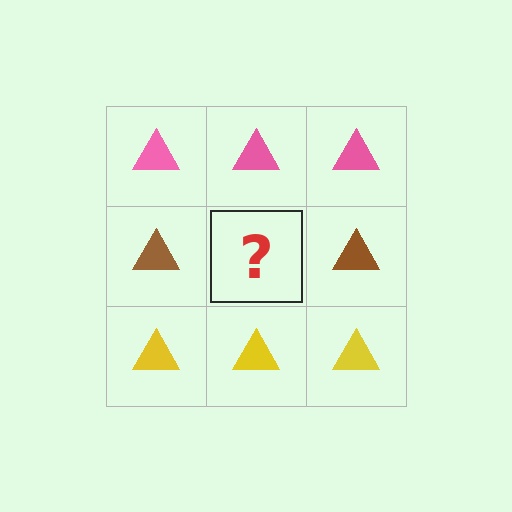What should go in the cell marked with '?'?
The missing cell should contain a brown triangle.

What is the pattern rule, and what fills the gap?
The rule is that each row has a consistent color. The gap should be filled with a brown triangle.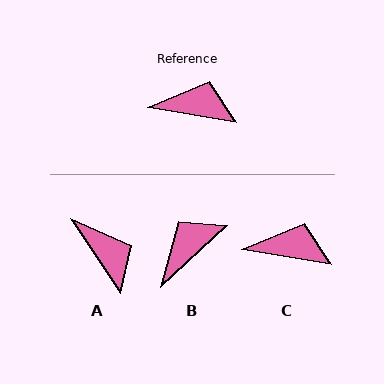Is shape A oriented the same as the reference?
No, it is off by about 46 degrees.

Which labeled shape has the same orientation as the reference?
C.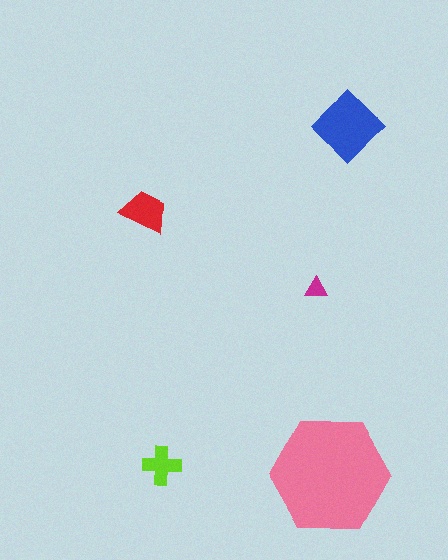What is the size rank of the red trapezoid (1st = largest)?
3rd.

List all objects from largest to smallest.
The pink hexagon, the blue diamond, the red trapezoid, the lime cross, the magenta triangle.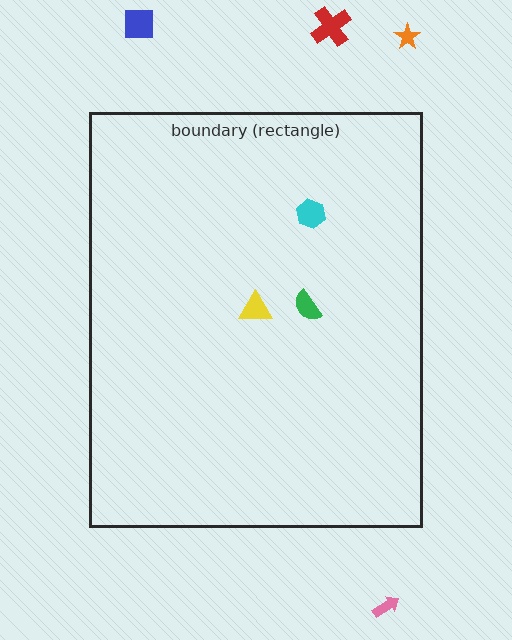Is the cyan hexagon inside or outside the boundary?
Inside.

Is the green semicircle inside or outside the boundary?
Inside.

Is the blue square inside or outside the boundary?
Outside.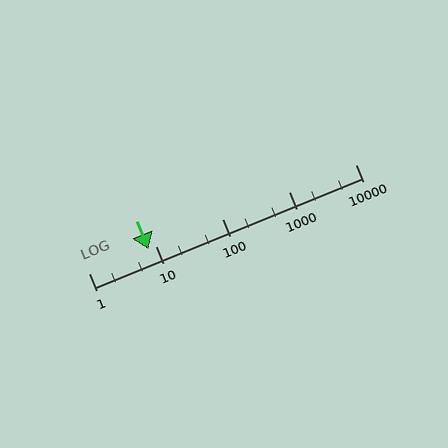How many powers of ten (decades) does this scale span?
The scale spans 4 decades, from 1 to 10000.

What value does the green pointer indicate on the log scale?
The pointer indicates approximately 7.8.